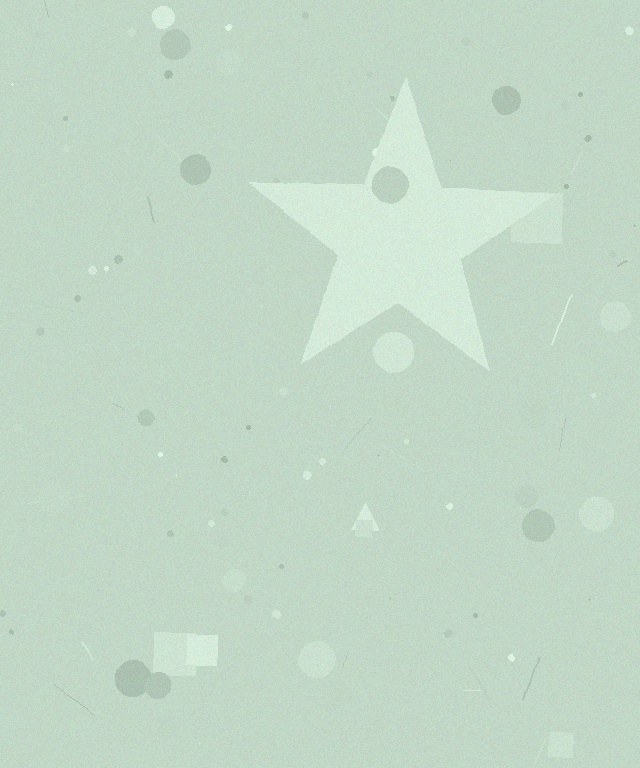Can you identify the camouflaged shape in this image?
The camouflaged shape is a star.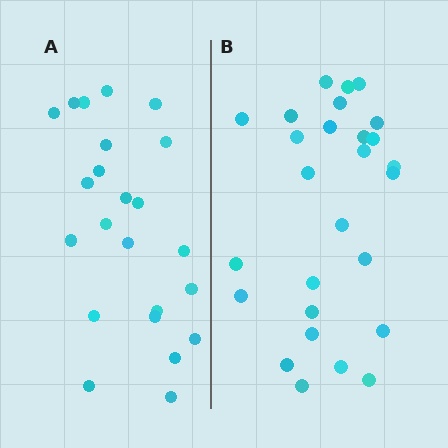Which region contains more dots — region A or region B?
Region B (the right region) has more dots.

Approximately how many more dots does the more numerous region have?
Region B has about 4 more dots than region A.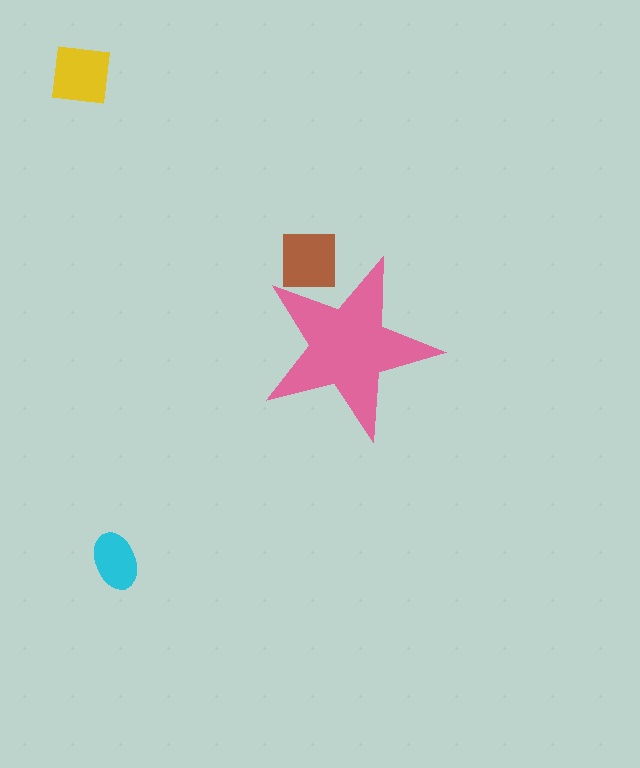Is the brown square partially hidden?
Yes, the brown square is partially hidden behind the pink star.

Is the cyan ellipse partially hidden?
No, the cyan ellipse is fully visible.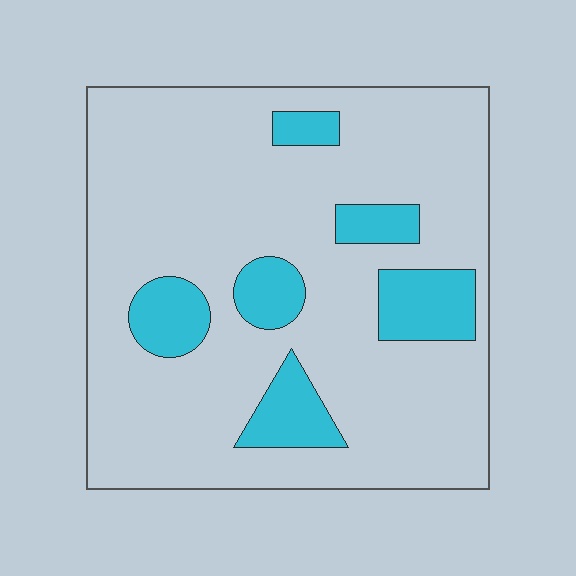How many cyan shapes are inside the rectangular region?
6.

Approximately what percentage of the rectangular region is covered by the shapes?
Approximately 15%.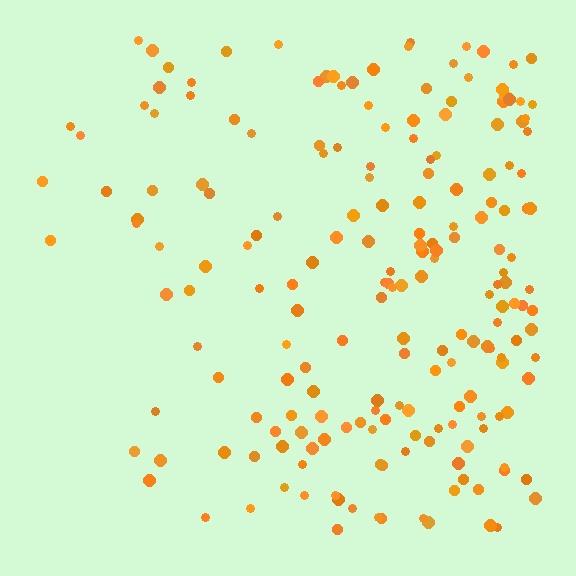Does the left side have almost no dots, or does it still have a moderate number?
Still a moderate number, just noticeably fewer than the right.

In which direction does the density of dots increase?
From left to right, with the right side densest.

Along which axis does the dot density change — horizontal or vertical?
Horizontal.